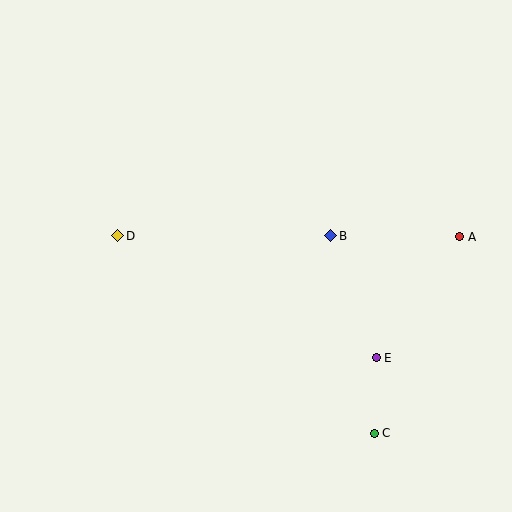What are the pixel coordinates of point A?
Point A is at (460, 237).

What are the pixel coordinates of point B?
Point B is at (331, 236).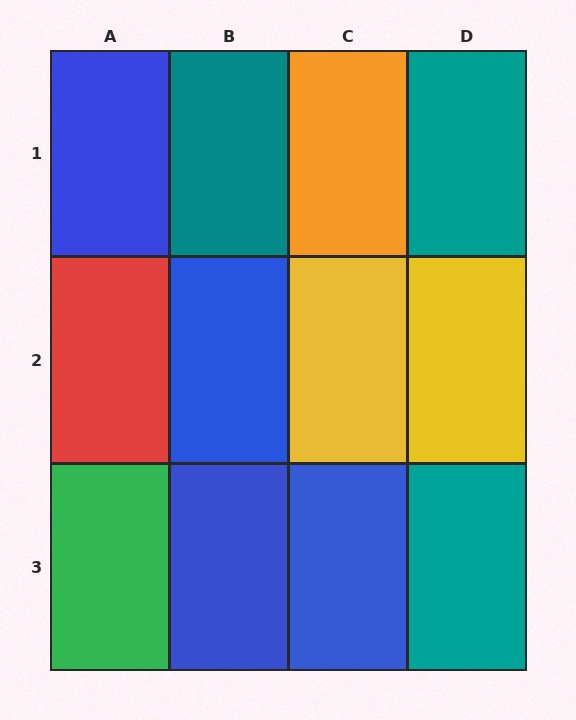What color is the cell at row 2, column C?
Yellow.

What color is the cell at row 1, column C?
Orange.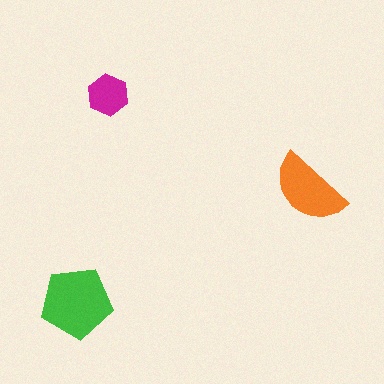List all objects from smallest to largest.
The magenta hexagon, the orange semicircle, the green pentagon.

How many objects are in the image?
There are 3 objects in the image.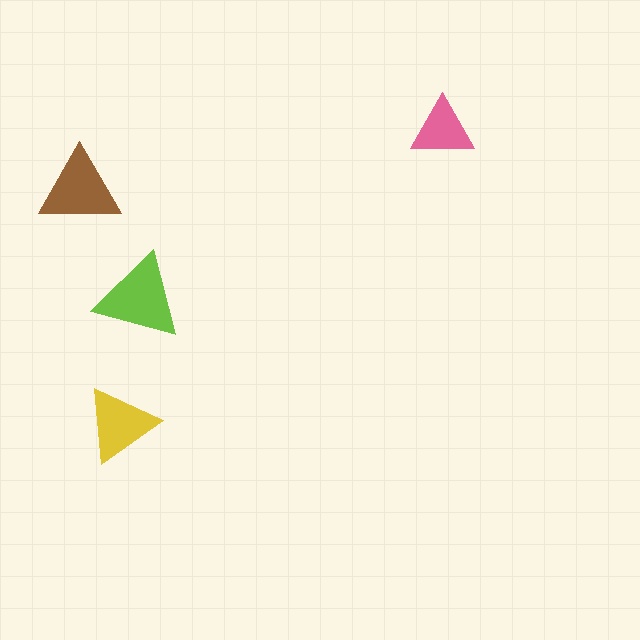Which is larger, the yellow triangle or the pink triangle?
The yellow one.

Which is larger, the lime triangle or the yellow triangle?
The lime one.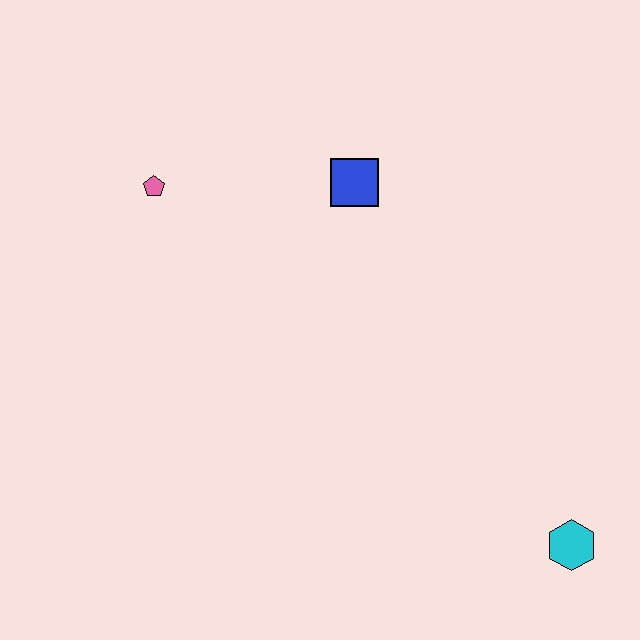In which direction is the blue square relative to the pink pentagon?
The blue square is to the right of the pink pentagon.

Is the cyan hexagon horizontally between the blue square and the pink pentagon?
No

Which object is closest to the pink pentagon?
The blue square is closest to the pink pentagon.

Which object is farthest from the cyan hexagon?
The pink pentagon is farthest from the cyan hexagon.